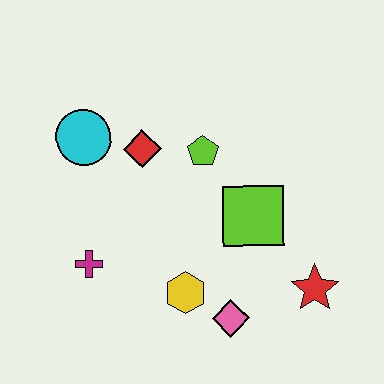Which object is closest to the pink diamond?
The yellow hexagon is closest to the pink diamond.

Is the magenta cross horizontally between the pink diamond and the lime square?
No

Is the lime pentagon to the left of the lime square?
Yes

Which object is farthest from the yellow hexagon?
The cyan circle is farthest from the yellow hexagon.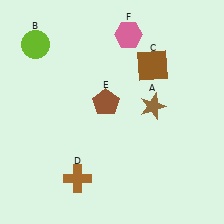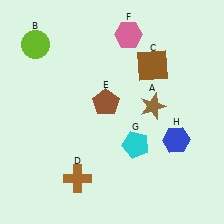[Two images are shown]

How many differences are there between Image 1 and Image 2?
There are 2 differences between the two images.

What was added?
A cyan pentagon (G), a blue hexagon (H) were added in Image 2.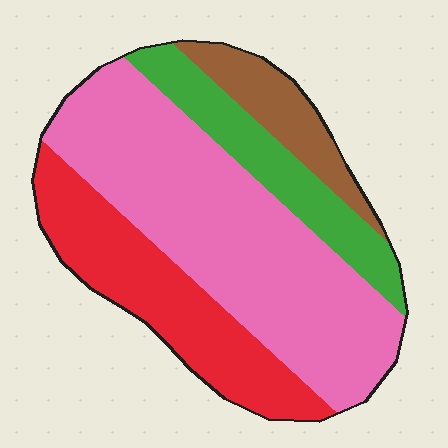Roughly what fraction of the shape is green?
Green takes up less than a quarter of the shape.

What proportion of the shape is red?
Red takes up between a sixth and a third of the shape.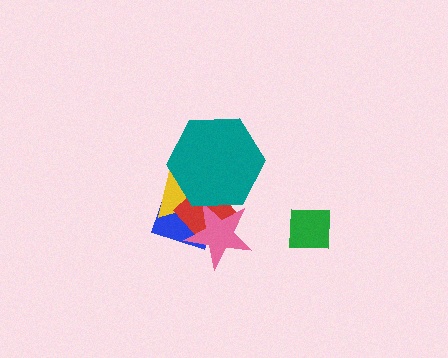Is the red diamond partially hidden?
Yes, it is partially covered by another shape.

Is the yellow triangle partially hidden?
Yes, it is partially covered by another shape.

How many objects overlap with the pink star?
4 objects overlap with the pink star.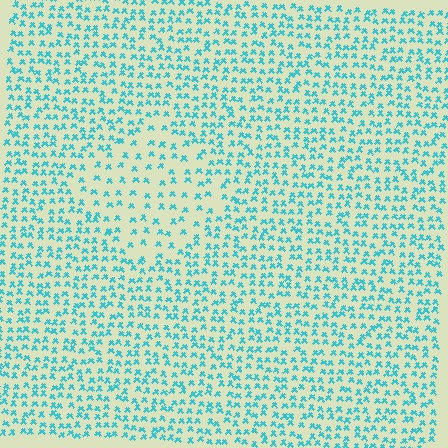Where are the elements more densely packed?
The elements are more densely packed outside the diamond boundary.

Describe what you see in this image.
The image contains small cyan elements arranged at two different densities. A diamond-shaped region is visible where the elements are less densely packed than the surrounding area.